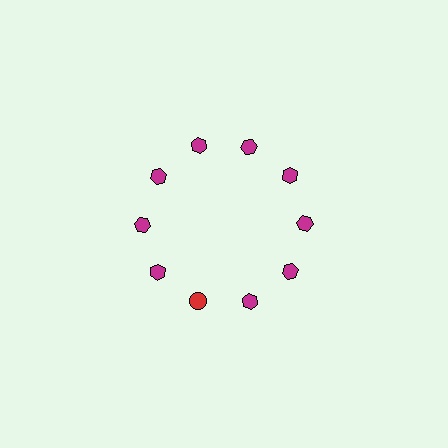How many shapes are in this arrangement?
There are 10 shapes arranged in a ring pattern.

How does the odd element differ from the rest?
It differs in both color (red instead of magenta) and shape (circle instead of hexagon).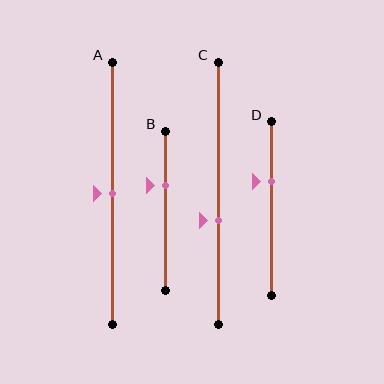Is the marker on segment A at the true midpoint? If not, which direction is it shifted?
Yes, the marker on segment A is at the true midpoint.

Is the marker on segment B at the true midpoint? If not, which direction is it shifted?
No, the marker on segment B is shifted upward by about 16% of the segment length.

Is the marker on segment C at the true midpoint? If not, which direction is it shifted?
No, the marker on segment C is shifted downward by about 10% of the segment length.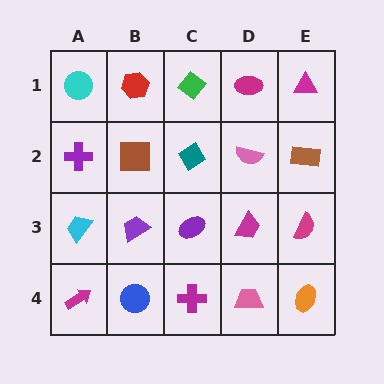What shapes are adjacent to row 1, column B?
A brown square (row 2, column B), a cyan circle (row 1, column A), a green diamond (row 1, column C).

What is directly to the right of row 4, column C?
A pink trapezoid.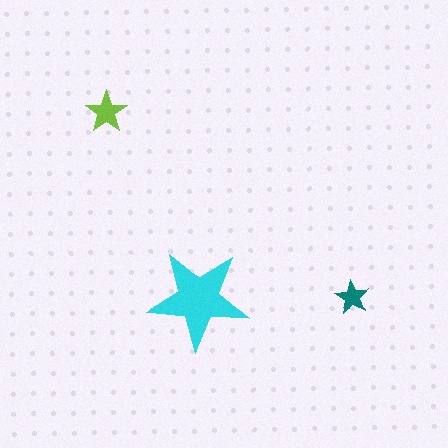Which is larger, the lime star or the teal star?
The lime one.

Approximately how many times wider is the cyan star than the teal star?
About 3 times wider.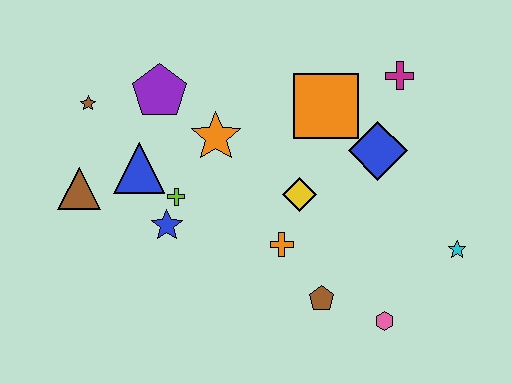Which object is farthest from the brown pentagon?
The brown star is farthest from the brown pentagon.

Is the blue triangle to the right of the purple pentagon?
No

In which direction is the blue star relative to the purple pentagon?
The blue star is below the purple pentagon.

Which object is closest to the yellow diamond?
The orange cross is closest to the yellow diamond.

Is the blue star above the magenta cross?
No